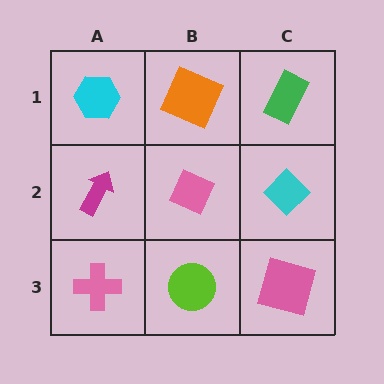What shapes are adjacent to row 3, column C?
A cyan diamond (row 2, column C), a lime circle (row 3, column B).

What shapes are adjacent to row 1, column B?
A pink diamond (row 2, column B), a cyan hexagon (row 1, column A), a green rectangle (row 1, column C).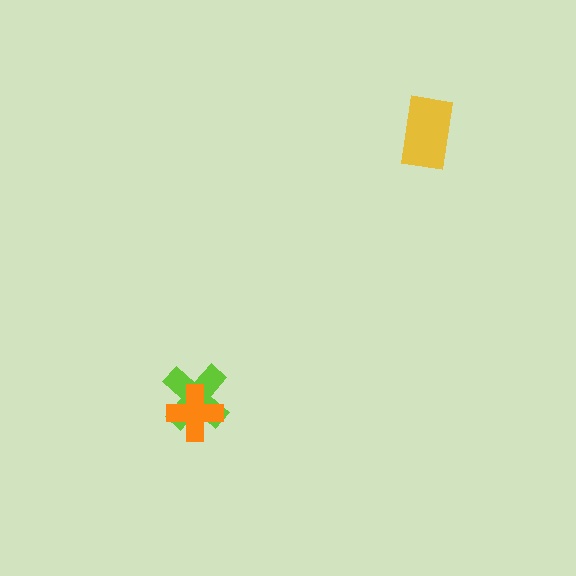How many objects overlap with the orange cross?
1 object overlaps with the orange cross.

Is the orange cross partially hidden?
No, no other shape covers it.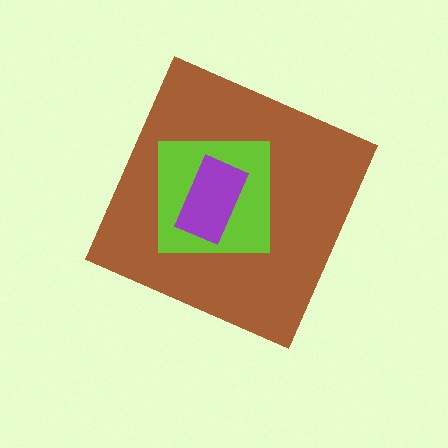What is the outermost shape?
The brown diamond.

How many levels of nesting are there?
3.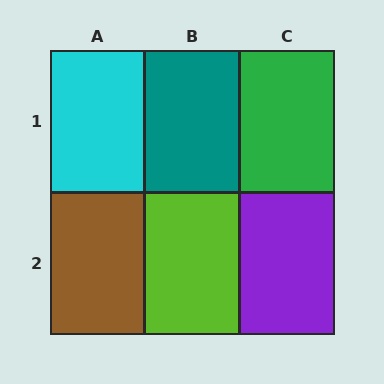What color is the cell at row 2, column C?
Purple.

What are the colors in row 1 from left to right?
Cyan, teal, green.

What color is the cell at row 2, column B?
Lime.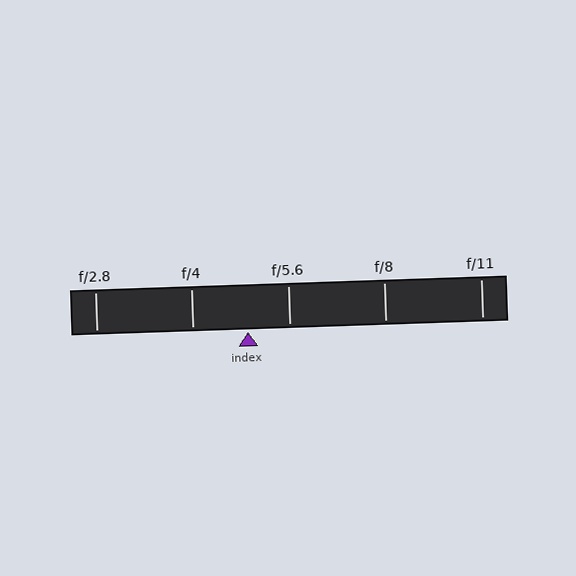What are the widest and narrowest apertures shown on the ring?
The widest aperture shown is f/2.8 and the narrowest is f/11.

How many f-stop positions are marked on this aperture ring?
There are 5 f-stop positions marked.